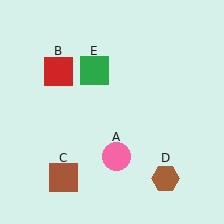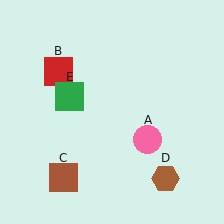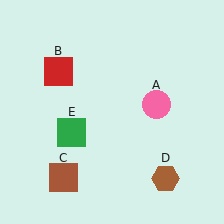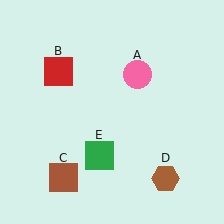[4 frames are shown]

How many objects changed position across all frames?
2 objects changed position: pink circle (object A), green square (object E).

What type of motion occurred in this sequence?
The pink circle (object A), green square (object E) rotated counterclockwise around the center of the scene.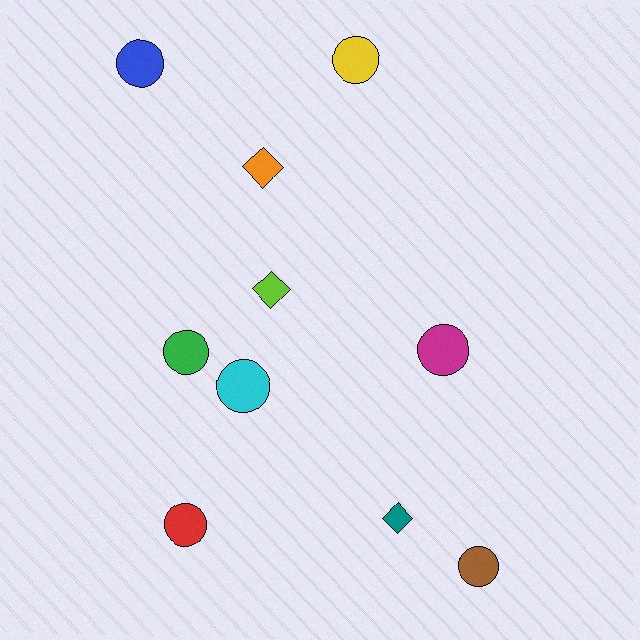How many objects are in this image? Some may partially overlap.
There are 10 objects.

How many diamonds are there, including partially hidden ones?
There are 3 diamonds.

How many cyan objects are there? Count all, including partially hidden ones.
There is 1 cyan object.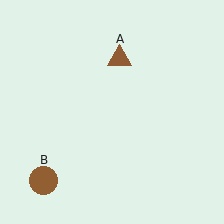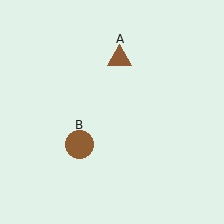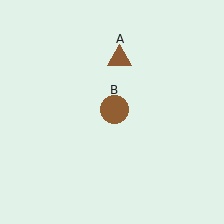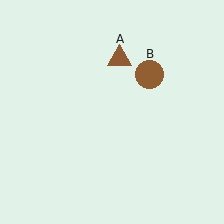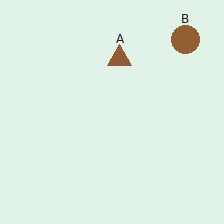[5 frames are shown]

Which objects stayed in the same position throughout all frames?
Brown triangle (object A) remained stationary.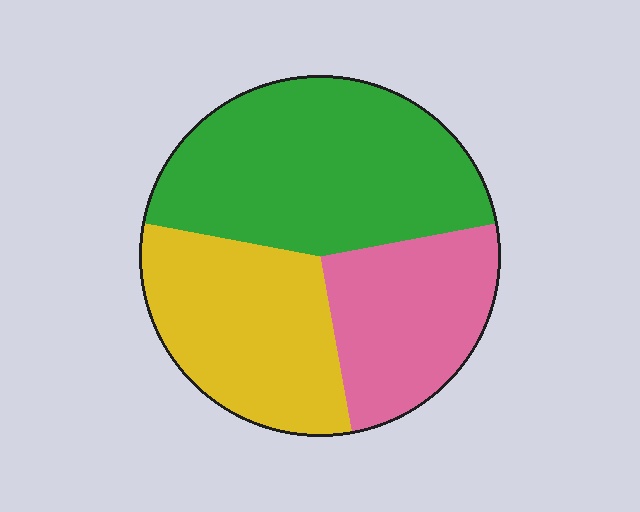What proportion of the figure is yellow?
Yellow takes up between a sixth and a third of the figure.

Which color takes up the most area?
Green, at roughly 45%.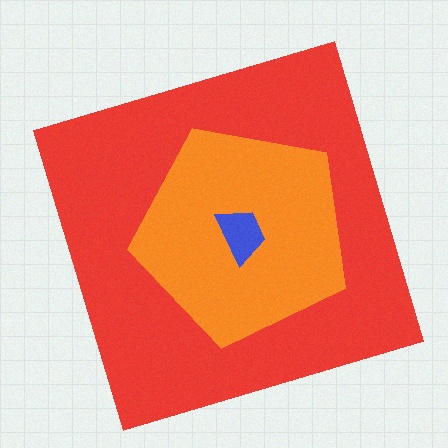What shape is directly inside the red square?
The orange pentagon.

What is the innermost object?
The blue trapezoid.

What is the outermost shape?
The red square.